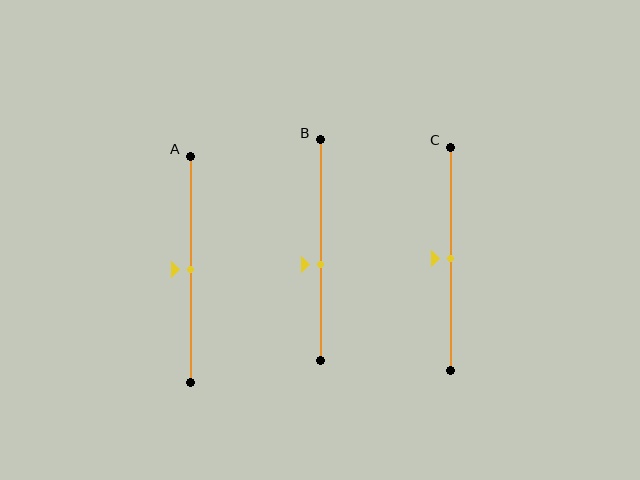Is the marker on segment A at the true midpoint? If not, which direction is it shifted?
Yes, the marker on segment A is at the true midpoint.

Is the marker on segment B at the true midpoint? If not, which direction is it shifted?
No, the marker on segment B is shifted downward by about 7% of the segment length.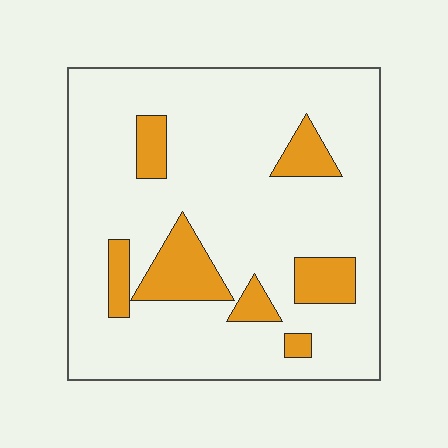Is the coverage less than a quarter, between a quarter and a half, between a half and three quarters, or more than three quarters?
Less than a quarter.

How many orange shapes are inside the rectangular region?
7.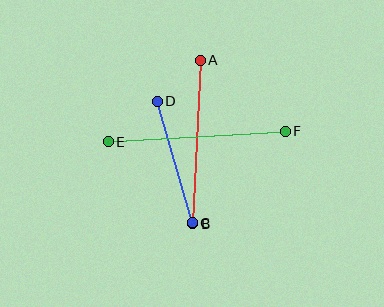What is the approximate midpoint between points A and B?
The midpoint is at approximately (197, 142) pixels.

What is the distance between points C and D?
The distance is approximately 126 pixels.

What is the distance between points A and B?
The distance is approximately 164 pixels.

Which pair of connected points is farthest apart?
Points E and F are farthest apart.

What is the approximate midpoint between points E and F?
The midpoint is at approximately (197, 136) pixels.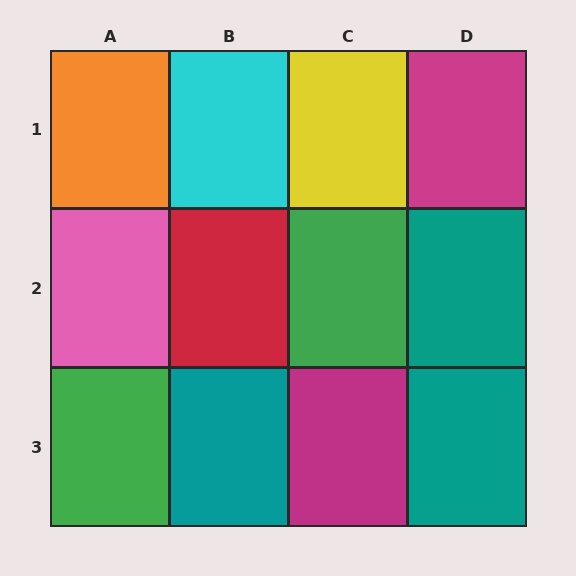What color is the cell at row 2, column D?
Teal.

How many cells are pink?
1 cell is pink.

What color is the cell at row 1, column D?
Magenta.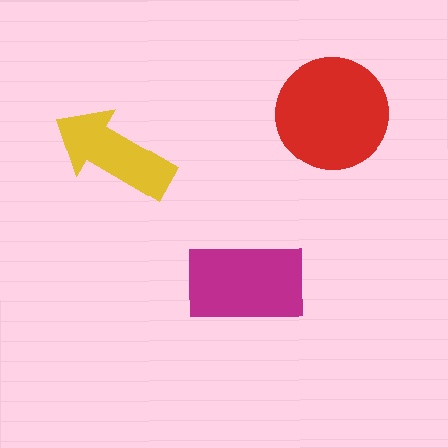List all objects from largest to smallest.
The red circle, the magenta rectangle, the yellow arrow.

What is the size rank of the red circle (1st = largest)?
1st.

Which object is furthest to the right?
The red circle is rightmost.